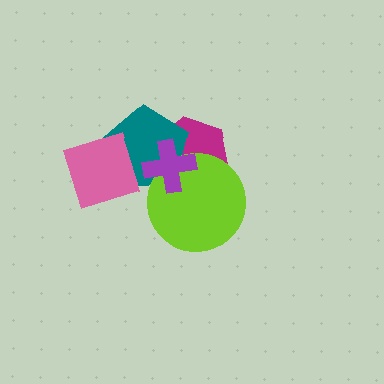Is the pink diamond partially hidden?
No, no other shape covers it.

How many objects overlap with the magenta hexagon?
3 objects overlap with the magenta hexagon.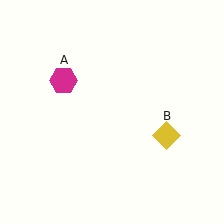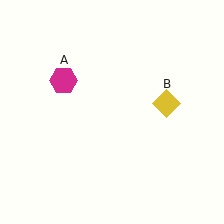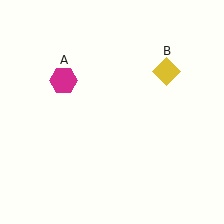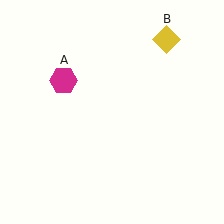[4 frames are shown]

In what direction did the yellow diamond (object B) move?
The yellow diamond (object B) moved up.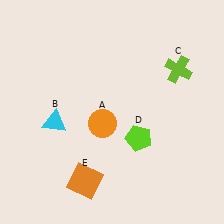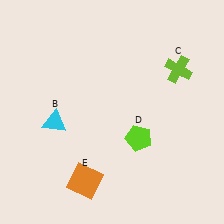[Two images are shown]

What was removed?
The orange circle (A) was removed in Image 2.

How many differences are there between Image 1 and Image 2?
There is 1 difference between the two images.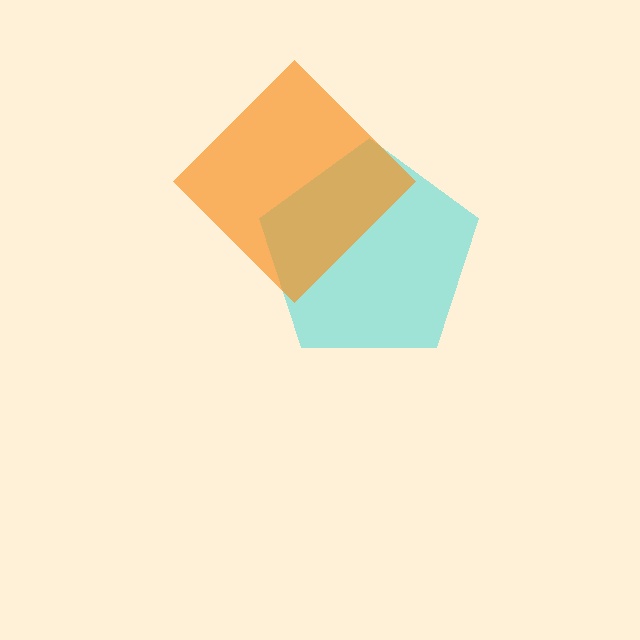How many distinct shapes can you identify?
There are 2 distinct shapes: a cyan pentagon, an orange diamond.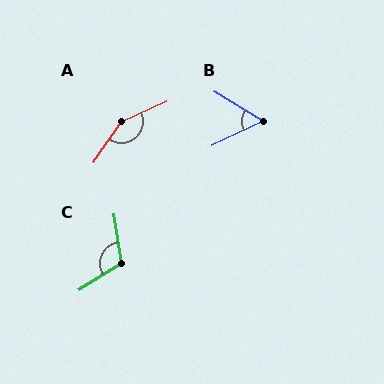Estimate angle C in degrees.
Approximately 113 degrees.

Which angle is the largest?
A, at approximately 149 degrees.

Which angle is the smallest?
B, at approximately 57 degrees.